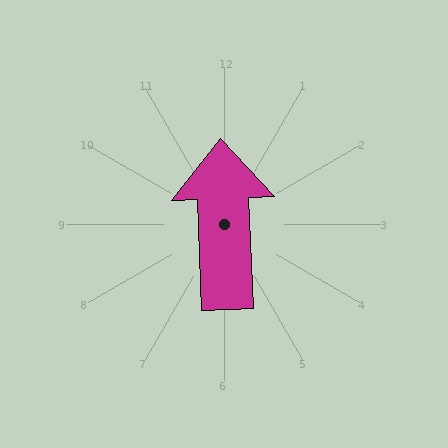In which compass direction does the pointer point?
North.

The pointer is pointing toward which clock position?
Roughly 12 o'clock.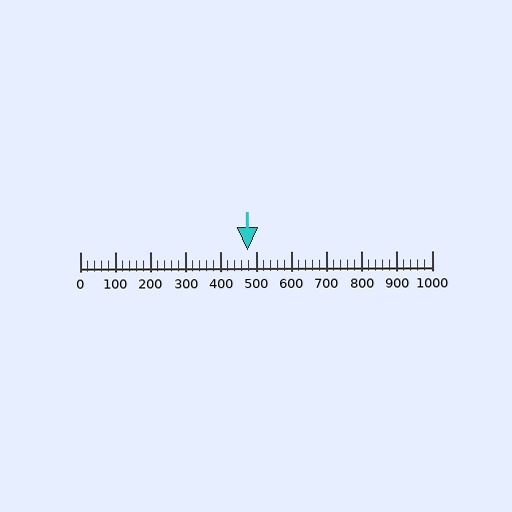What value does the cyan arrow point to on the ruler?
The cyan arrow points to approximately 475.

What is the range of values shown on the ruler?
The ruler shows values from 0 to 1000.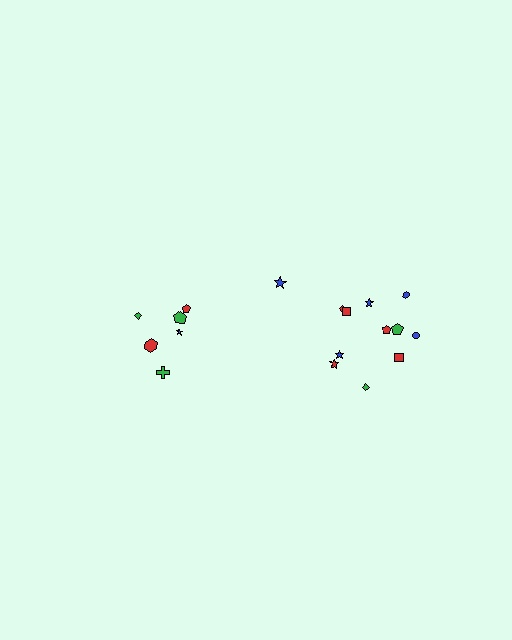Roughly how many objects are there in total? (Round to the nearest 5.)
Roughly 20 objects in total.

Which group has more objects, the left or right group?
The right group.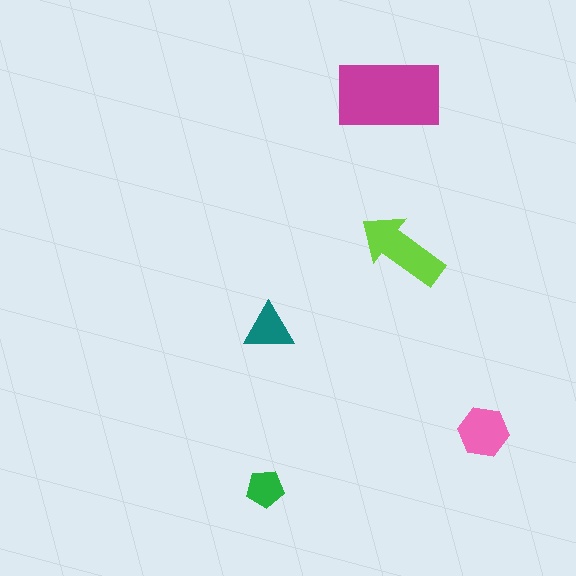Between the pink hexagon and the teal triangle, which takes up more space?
The pink hexagon.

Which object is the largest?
The magenta rectangle.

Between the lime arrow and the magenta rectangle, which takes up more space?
The magenta rectangle.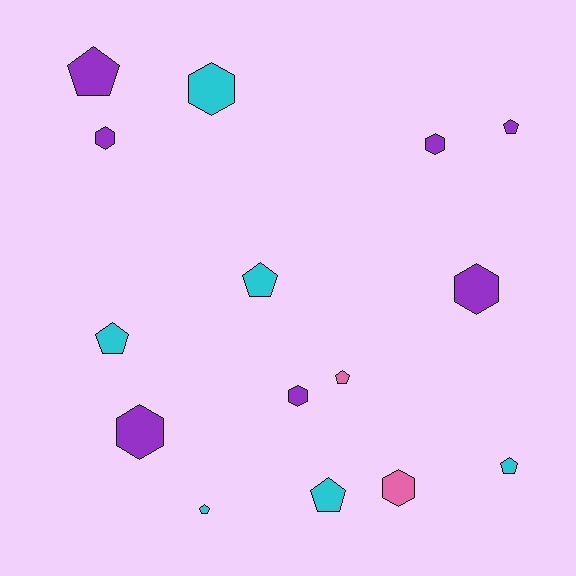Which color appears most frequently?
Purple, with 7 objects.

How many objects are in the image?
There are 15 objects.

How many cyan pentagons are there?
There are 5 cyan pentagons.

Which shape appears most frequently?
Pentagon, with 8 objects.